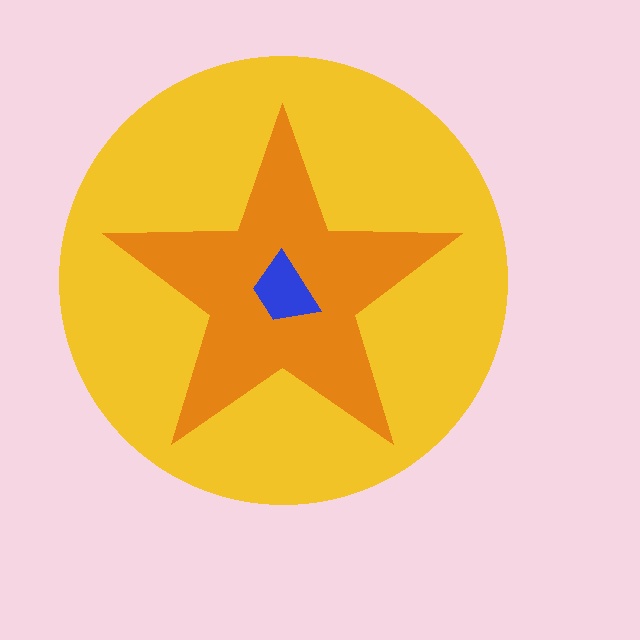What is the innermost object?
The blue trapezoid.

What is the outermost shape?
The yellow circle.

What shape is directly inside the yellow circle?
The orange star.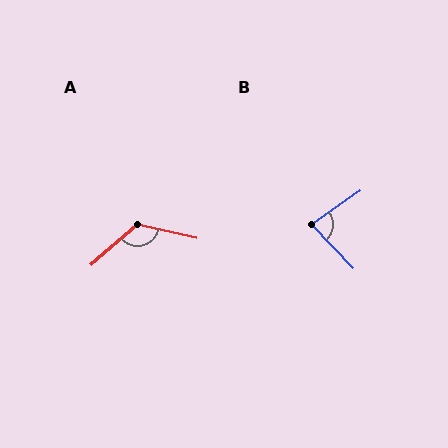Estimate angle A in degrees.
Approximately 127 degrees.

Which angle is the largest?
A, at approximately 127 degrees.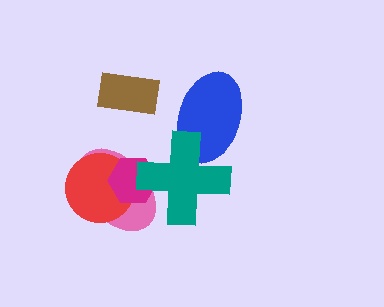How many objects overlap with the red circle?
2 objects overlap with the red circle.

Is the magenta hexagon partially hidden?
Yes, it is partially covered by another shape.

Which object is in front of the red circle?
The magenta hexagon is in front of the red circle.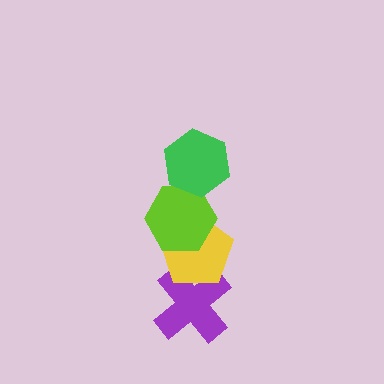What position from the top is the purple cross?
The purple cross is 4th from the top.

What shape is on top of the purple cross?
The yellow pentagon is on top of the purple cross.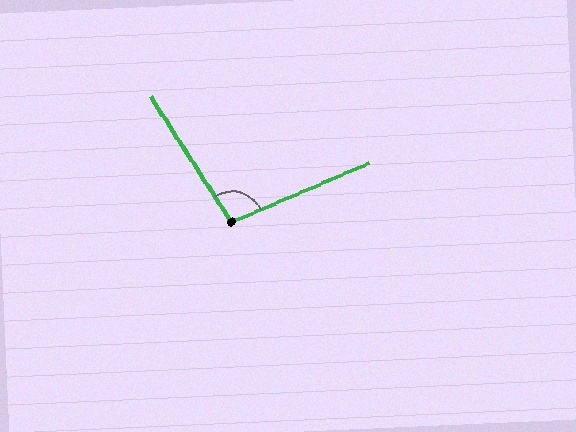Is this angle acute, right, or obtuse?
It is obtuse.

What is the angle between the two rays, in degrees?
Approximately 99 degrees.